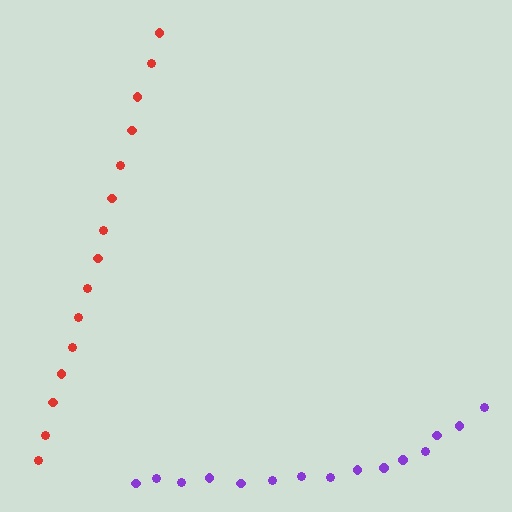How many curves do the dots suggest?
There are 2 distinct paths.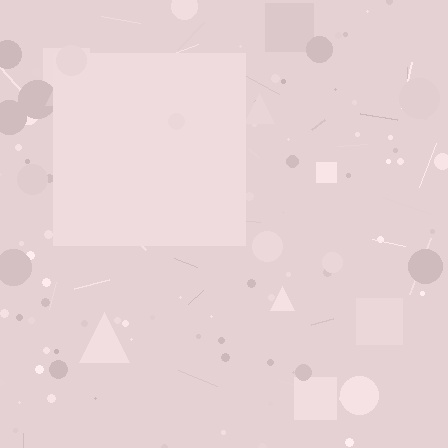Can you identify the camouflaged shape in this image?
The camouflaged shape is a square.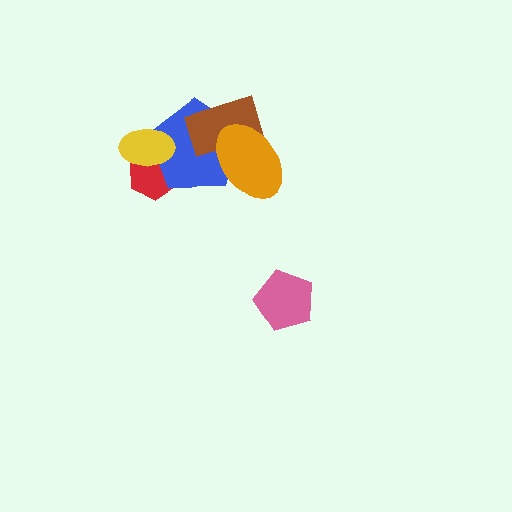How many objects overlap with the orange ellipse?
2 objects overlap with the orange ellipse.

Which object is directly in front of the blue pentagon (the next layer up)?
The brown rectangle is directly in front of the blue pentagon.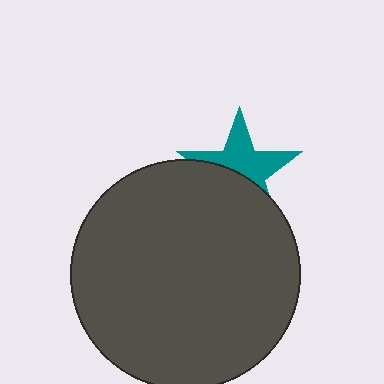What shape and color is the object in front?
The object in front is a dark gray circle.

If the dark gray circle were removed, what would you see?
You would see the complete teal star.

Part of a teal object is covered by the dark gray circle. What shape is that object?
It is a star.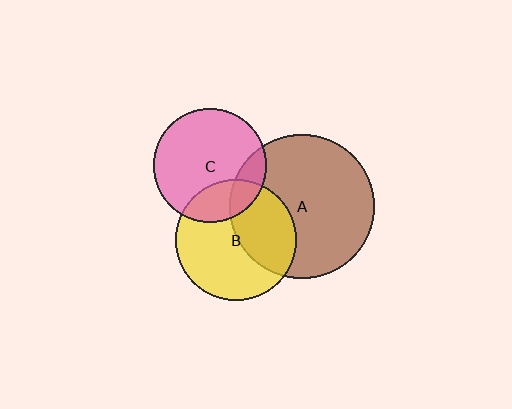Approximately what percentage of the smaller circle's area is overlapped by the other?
Approximately 15%.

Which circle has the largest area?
Circle A (brown).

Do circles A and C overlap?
Yes.